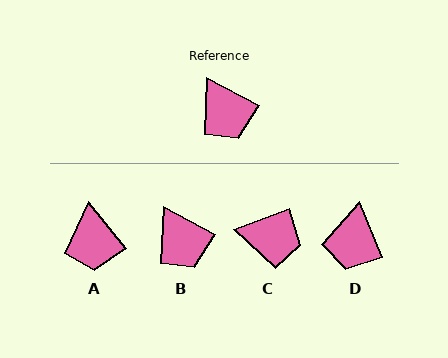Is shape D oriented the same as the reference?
No, it is off by about 39 degrees.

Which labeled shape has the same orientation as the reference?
B.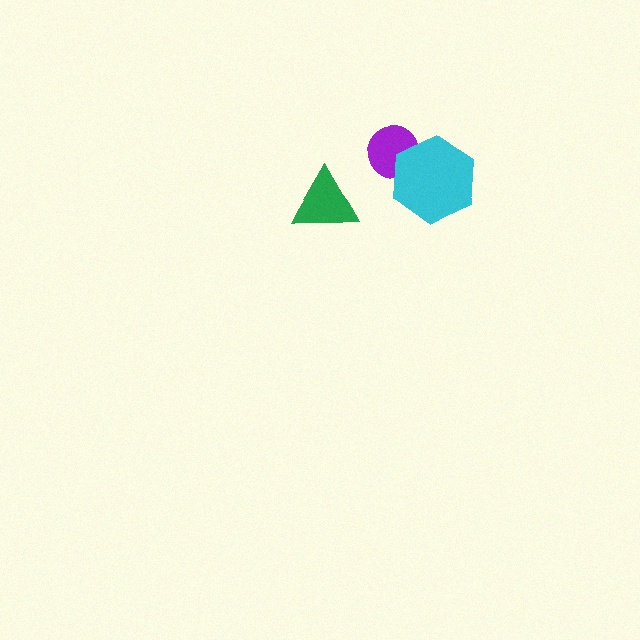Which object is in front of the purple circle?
The cyan hexagon is in front of the purple circle.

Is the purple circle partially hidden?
Yes, it is partially covered by another shape.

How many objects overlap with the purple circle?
1 object overlaps with the purple circle.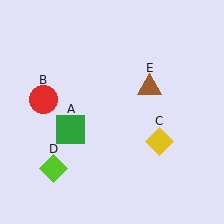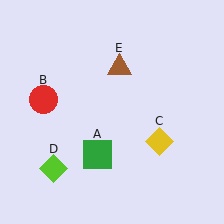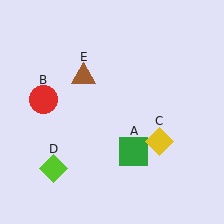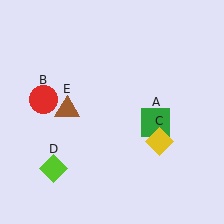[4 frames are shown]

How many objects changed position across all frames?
2 objects changed position: green square (object A), brown triangle (object E).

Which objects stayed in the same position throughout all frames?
Red circle (object B) and yellow diamond (object C) and lime diamond (object D) remained stationary.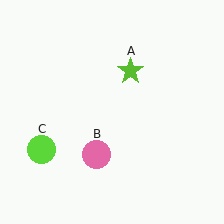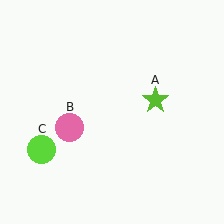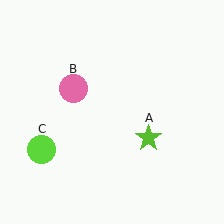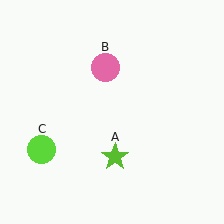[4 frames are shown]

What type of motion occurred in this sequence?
The lime star (object A), pink circle (object B) rotated clockwise around the center of the scene.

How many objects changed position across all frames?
2 objects changed position: lime star (object A), pink circle (object B).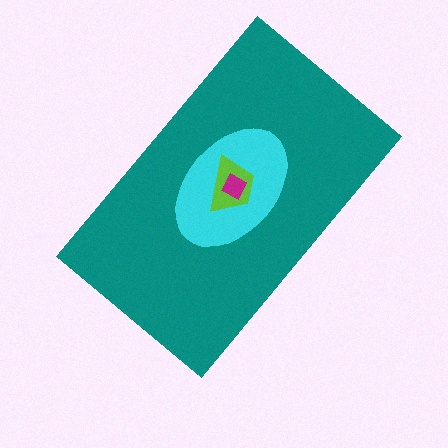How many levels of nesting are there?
4.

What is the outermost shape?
The teal rectangle.